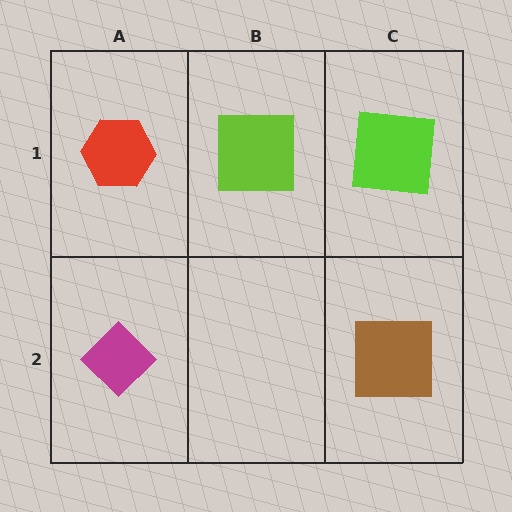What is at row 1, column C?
A lime square.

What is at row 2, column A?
A magenta diamond.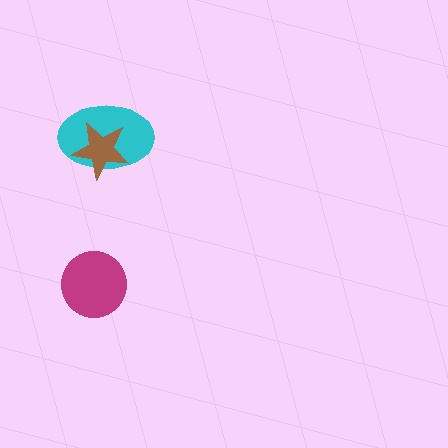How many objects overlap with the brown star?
1 object overlaps with the brown star.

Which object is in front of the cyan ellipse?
The brown star is in front of the cyan ellipse.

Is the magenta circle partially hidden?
No, no other shape covers it.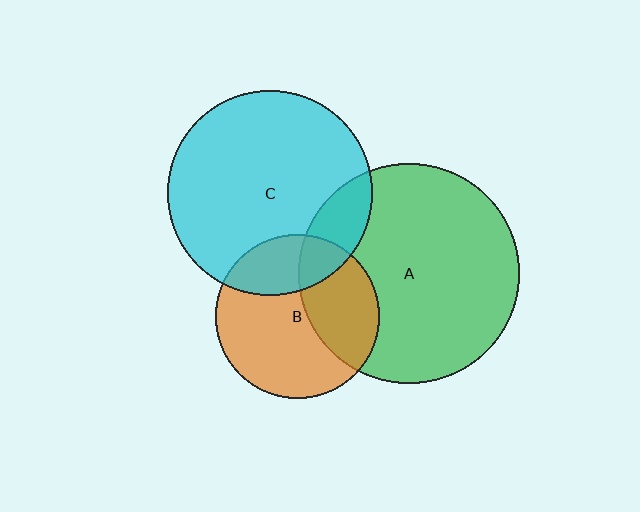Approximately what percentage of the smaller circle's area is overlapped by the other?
Approximately 25%.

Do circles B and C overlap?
Yes.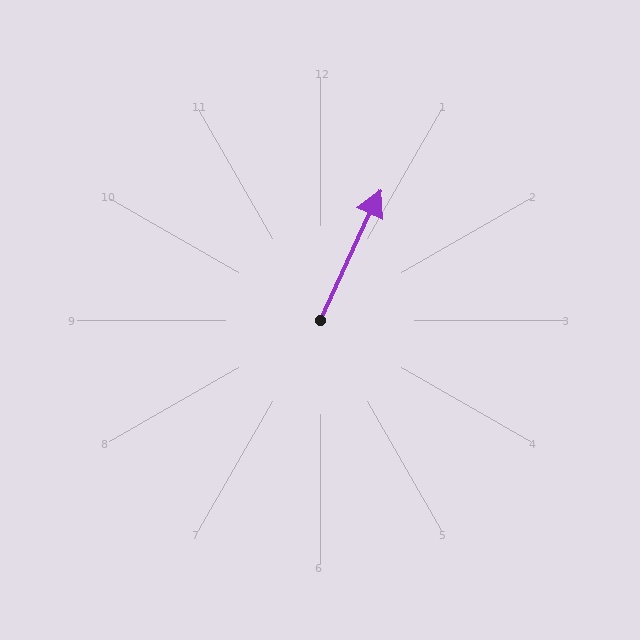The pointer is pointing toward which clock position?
Roughly 1 o'clock.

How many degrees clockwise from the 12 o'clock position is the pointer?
Approximately 25 degrees.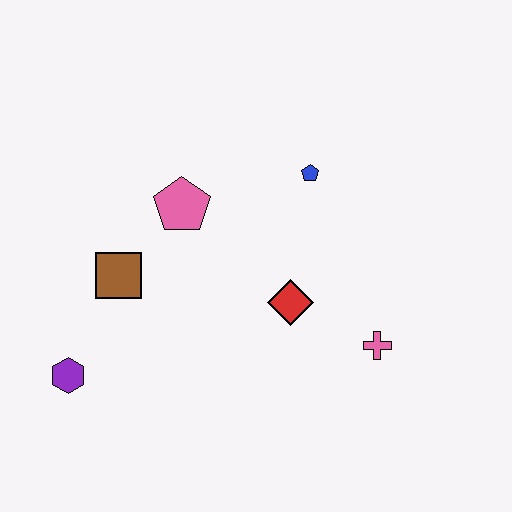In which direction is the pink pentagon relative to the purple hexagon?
The pink pentagon is above the purple hexagon.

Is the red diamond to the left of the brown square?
No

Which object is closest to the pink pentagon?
The brown square is closest to the pink pentagon.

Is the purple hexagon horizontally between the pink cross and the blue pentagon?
No